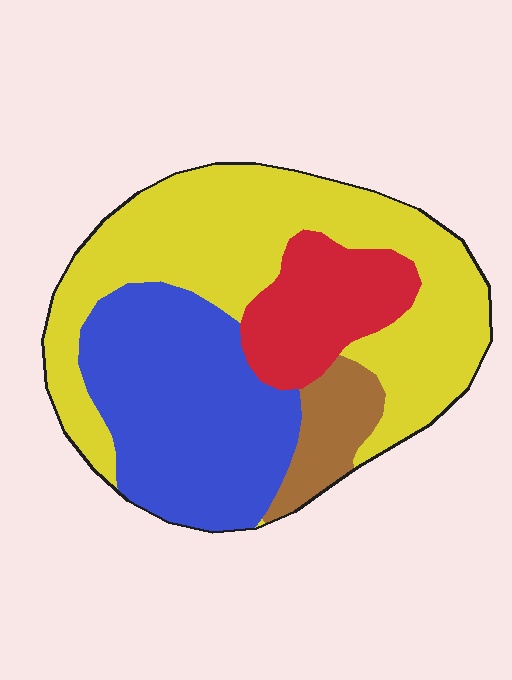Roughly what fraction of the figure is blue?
Blue takes up about one third (1/3) of the figure.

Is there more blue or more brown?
Blue.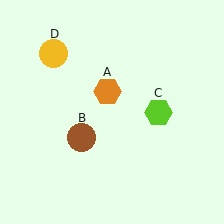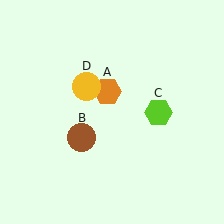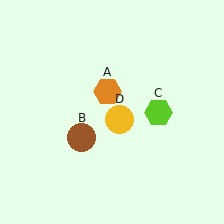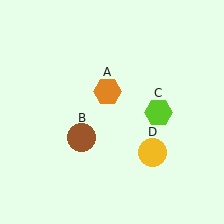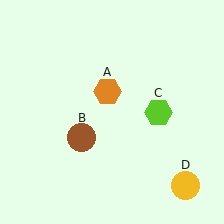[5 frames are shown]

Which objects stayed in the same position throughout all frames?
Orange hexagon (object A) and brown circle (object B) and lime hexagon (object C) remained stationary.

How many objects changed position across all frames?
1 object changed position: yellow circle (object D).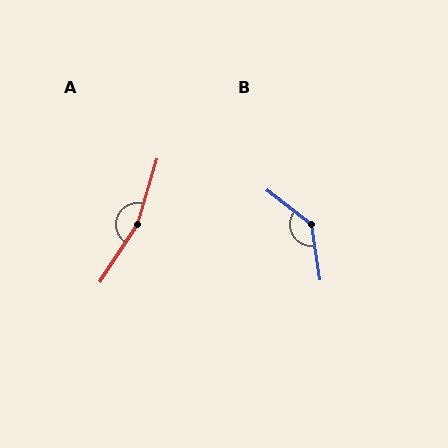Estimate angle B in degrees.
Approximately 136 degrees.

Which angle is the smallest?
B, at approximately 136 degrees.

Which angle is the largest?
A, at approximately 163 degrees.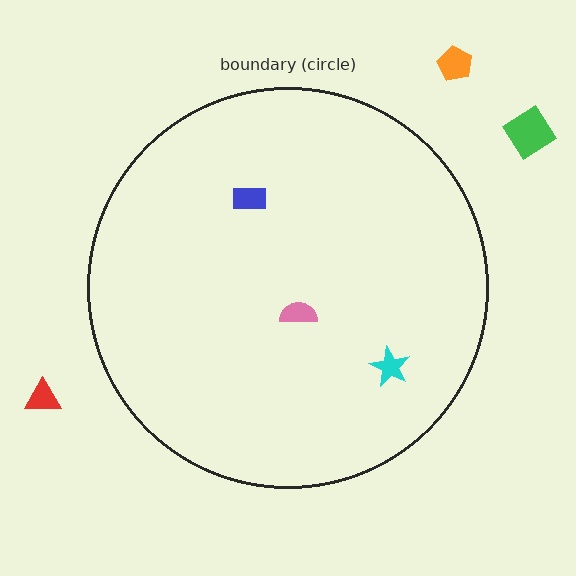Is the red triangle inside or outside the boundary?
Outside.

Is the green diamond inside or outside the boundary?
Outside.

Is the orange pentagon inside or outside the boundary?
Outside.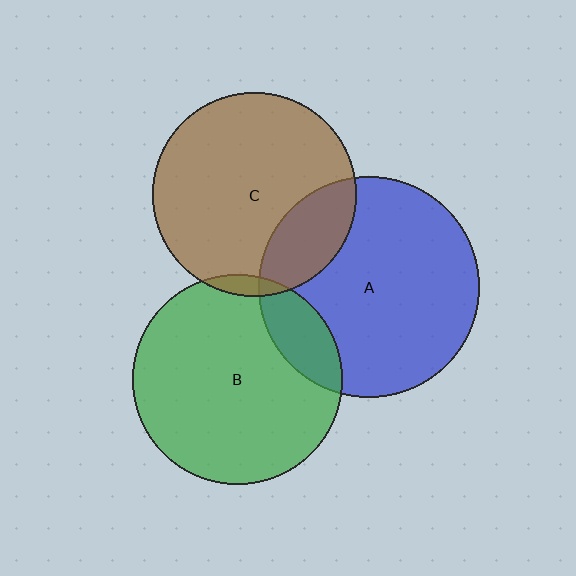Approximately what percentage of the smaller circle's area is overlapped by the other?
Approximately 20%.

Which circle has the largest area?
Circle A (blue).